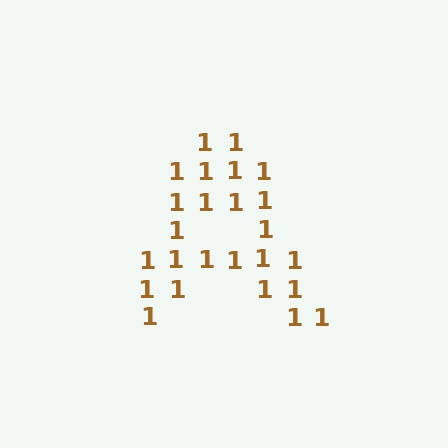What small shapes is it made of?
It is made of small digit 1's.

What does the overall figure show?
The overall figure shows the letter A.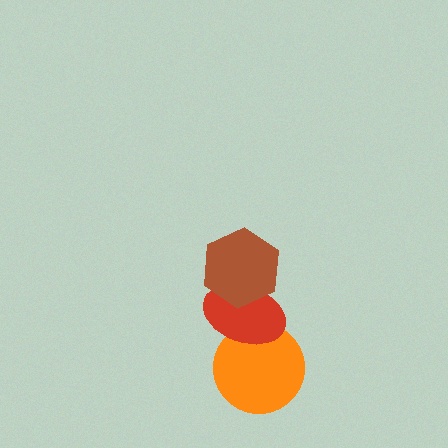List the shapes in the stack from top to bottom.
From top to bottom: the brown hexagon, the red ellipse, the orange circle.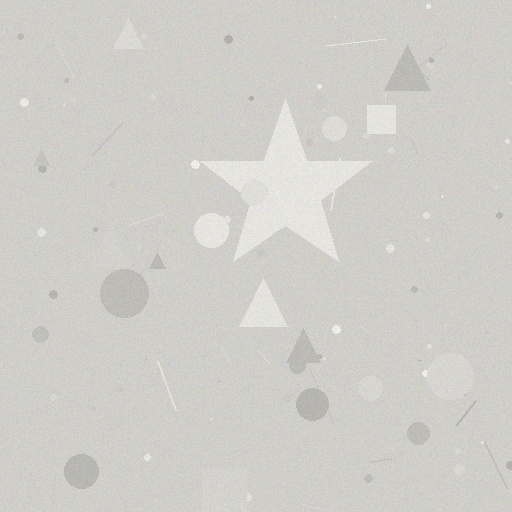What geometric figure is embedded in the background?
A star is embedded in the background.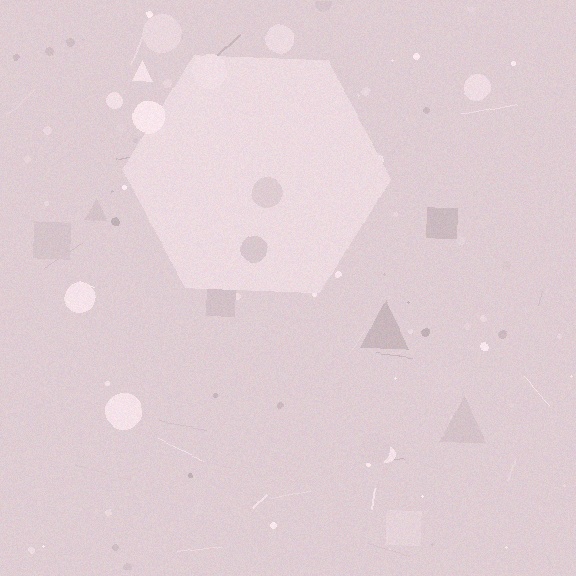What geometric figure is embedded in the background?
A hexagon is embedded in the background.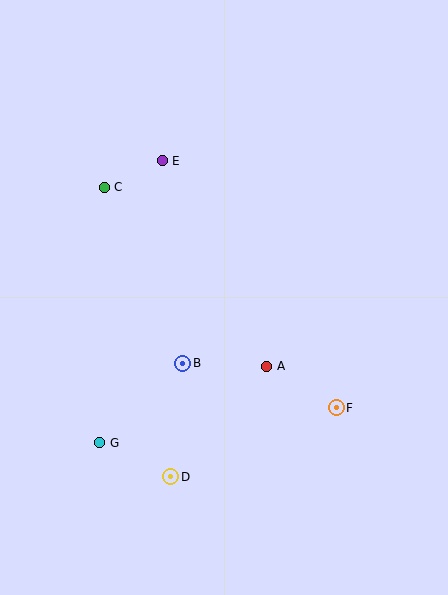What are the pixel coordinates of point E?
Point E is at (162, 161).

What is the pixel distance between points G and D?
The distance between G and D is 79 pixels.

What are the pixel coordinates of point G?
Point G is at (100, 443).